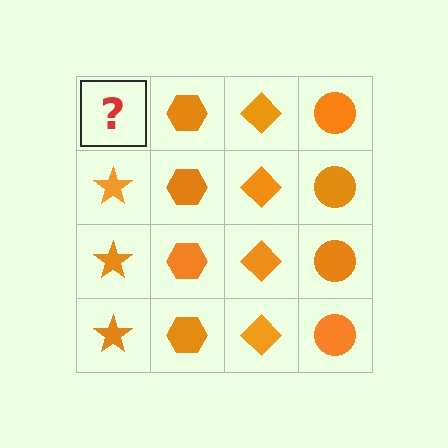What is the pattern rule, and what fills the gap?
The rule is that each column has a consistent shape. The gap should be filled with an orange star.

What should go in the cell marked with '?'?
The missing cell should contain an orange star.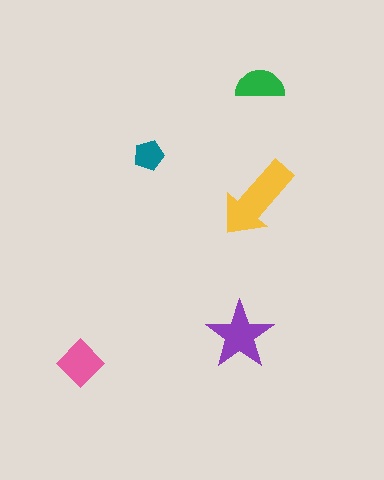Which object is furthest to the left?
The pink diamond is leftmost.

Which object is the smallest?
The teal pentagon.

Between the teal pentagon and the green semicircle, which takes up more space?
The green semicircle.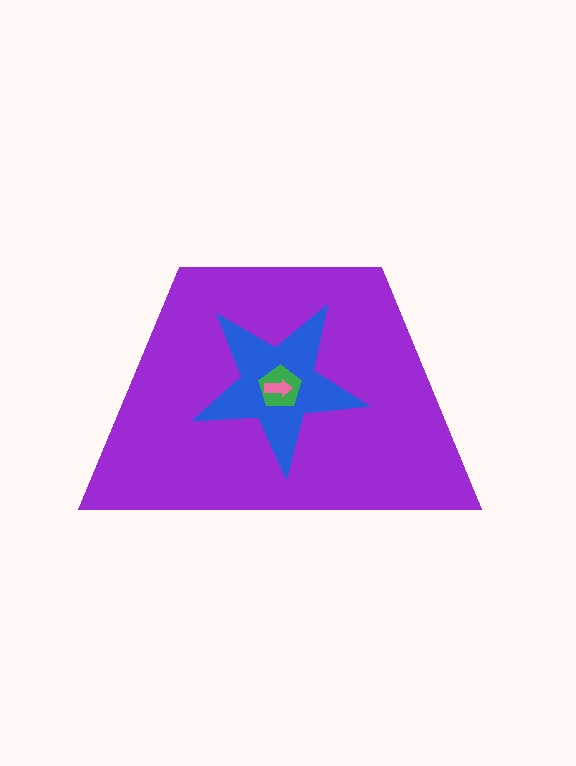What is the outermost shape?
The purple trapezoid.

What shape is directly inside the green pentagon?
The pink arrow.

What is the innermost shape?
The pink arrow.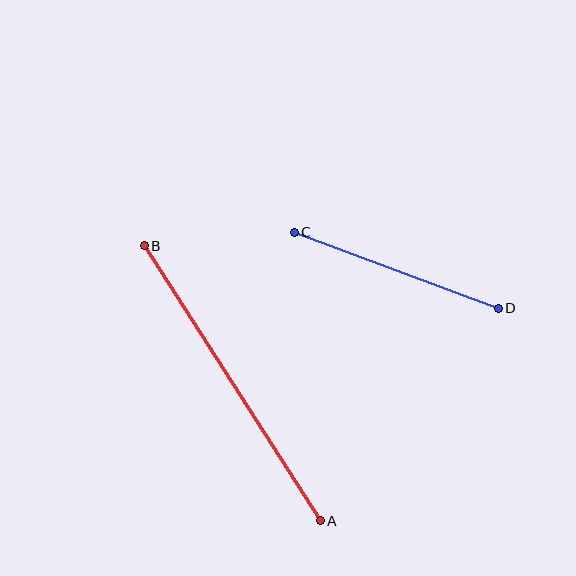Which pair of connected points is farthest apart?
Points A and B are farthest apart.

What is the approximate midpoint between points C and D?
The midpoint is at approximately (396, 270) pixels.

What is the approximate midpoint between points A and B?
The midpoint is at approximately (232, 383) pixels.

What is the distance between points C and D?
The distance is approximately 217 pixels.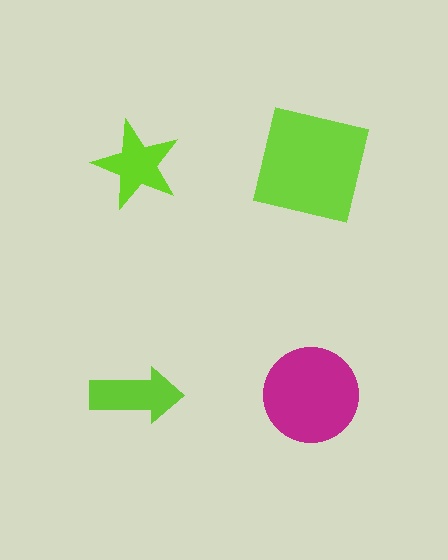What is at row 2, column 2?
A magenta circle.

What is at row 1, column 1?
A lime star.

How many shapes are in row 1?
2 shapes.